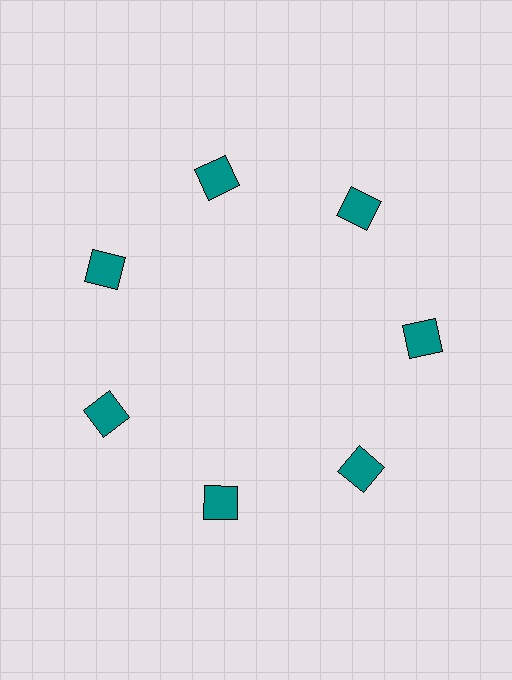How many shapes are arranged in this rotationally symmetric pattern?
There are 7 shapes, arranged in 7 groups of 1.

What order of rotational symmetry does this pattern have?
This pattern has 7-fold rotational symmetry.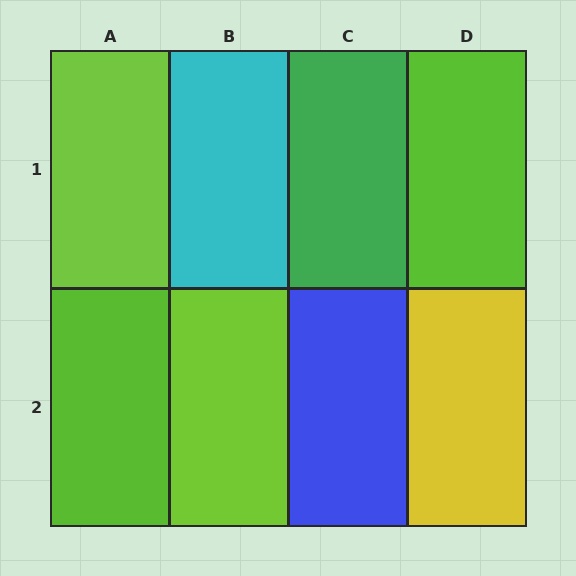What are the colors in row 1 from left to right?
Lime, cyan, green, lime.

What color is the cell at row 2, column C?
Blue.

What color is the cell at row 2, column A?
Lime.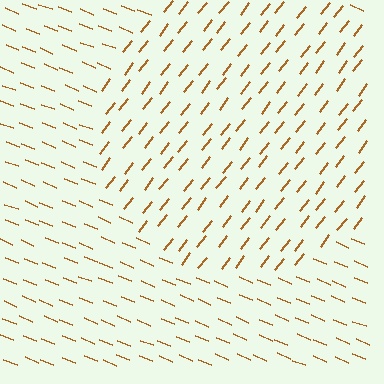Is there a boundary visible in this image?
Yes, there is a texture boundary formed by a change in line orientation.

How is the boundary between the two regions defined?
The boundary is defined purely by a change in line orientation (approximately 75 degrees difference). All lines are the same color and thickness.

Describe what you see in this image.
The image is filled with small brown line segments. A circle region in the image has lines oriented differently from the surrounding lines, creating a visible texture boundary.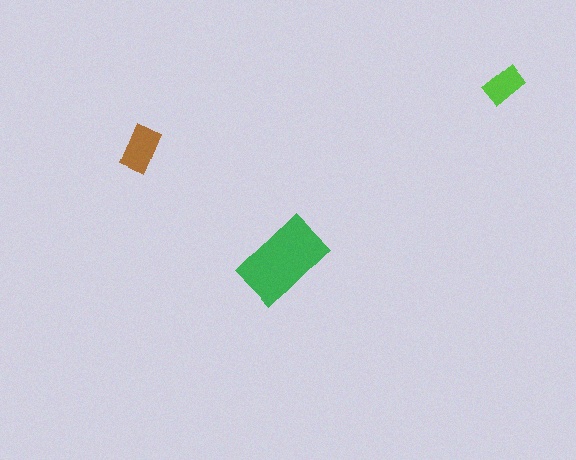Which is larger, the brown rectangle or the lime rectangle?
The brown one.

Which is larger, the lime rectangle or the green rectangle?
The green one.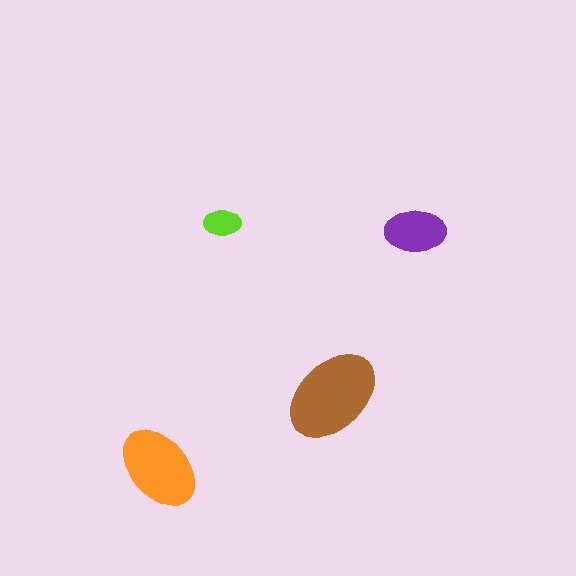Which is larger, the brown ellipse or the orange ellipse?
The brown one.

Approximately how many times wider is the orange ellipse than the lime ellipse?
About 2.5 times wider.